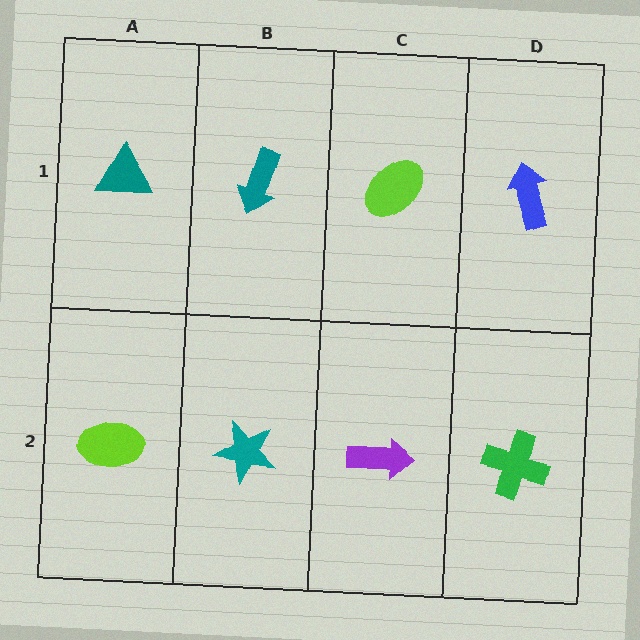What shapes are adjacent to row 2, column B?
A teal arrow (row 1, column B), a lime ellipse (row 2, column A), a purple arrow (row 2, column C).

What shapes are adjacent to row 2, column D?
A blue arrow (row 1, column D), a purple arrow (row 2, column C).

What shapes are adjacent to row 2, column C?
A lime ellipse (row 1, column C), a teal star (row 2, column B), a green cross (row 2, column D).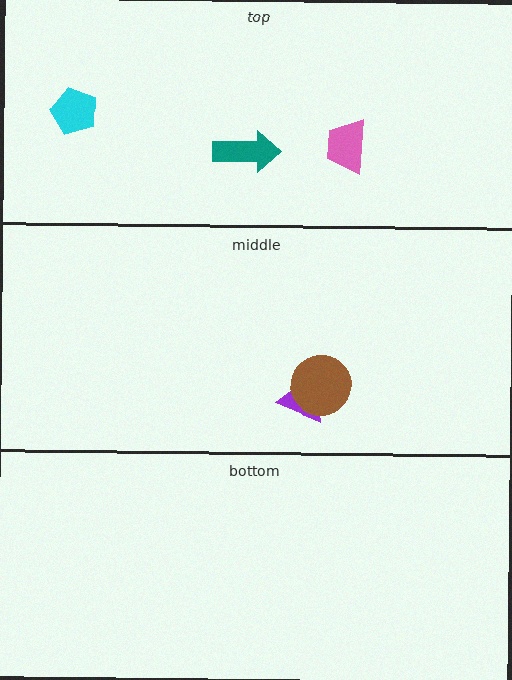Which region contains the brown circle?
The middle region.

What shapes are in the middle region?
The purple triangle, the brown circle.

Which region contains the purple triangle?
The middle region.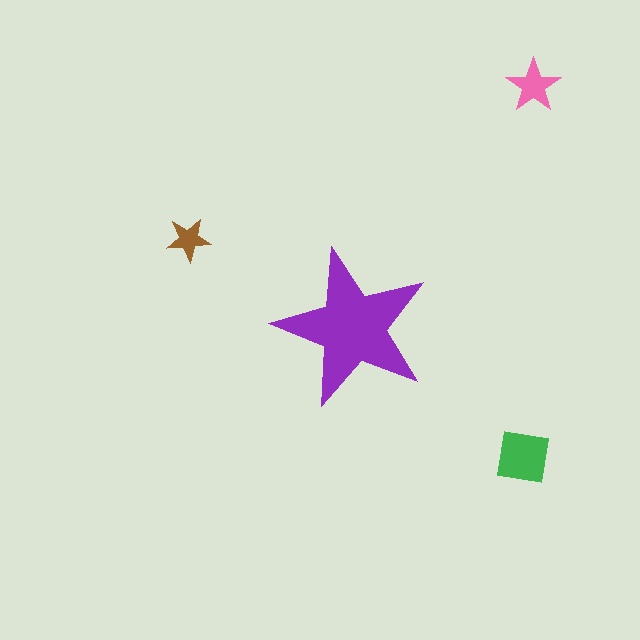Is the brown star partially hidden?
No, the brown star is fully visible.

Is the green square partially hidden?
No, the green square is fully visible.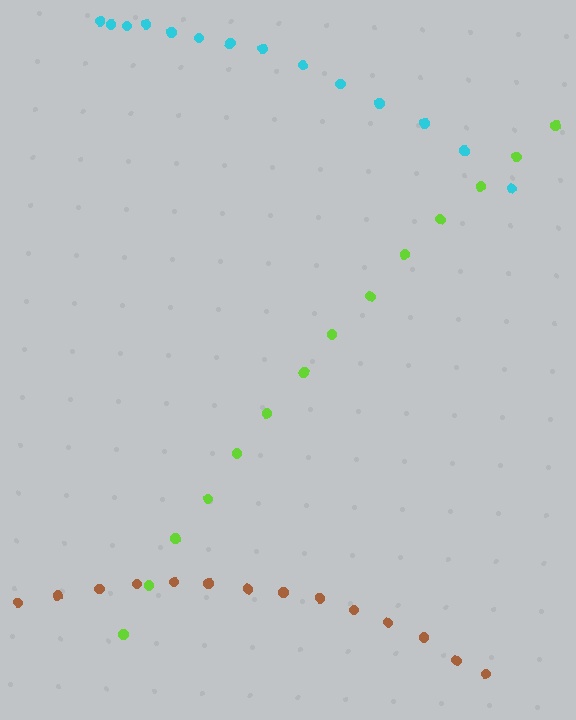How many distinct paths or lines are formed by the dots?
There are 3 distinct paths.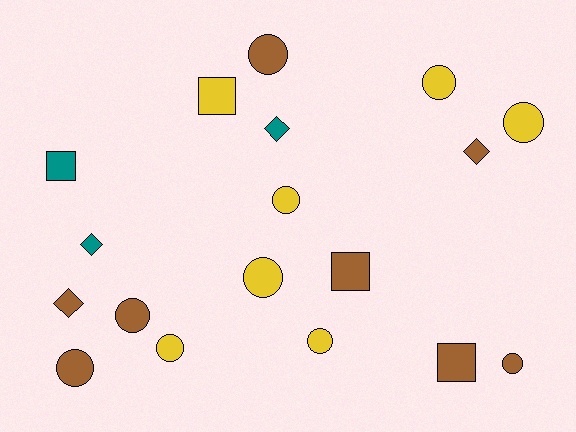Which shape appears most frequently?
Circle, with 10 objects.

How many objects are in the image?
There are 18 objects.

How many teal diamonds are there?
There are 2 teal diamonds.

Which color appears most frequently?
Brown, with 8 objects.